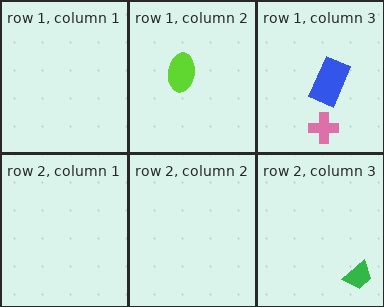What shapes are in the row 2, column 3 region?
The green trapezoid.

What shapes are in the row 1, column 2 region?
The lime ellipse.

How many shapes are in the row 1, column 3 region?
2.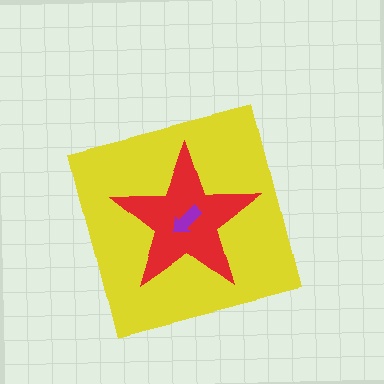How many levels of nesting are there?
3.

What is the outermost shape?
The yellow square.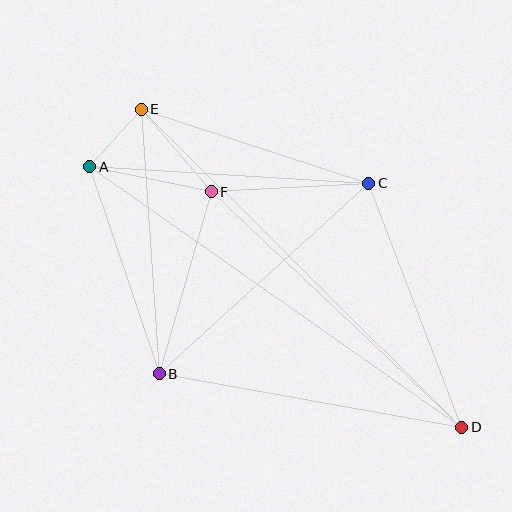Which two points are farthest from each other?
Points A and D are farthest from each other.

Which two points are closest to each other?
Points A and E are closest to each other.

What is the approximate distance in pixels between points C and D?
The distance between C and D is approximately 261 pixels.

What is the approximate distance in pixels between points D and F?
The distance between D and F is approximately 344 pixels.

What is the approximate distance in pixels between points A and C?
The distance between A and C is approximately 279 pixels.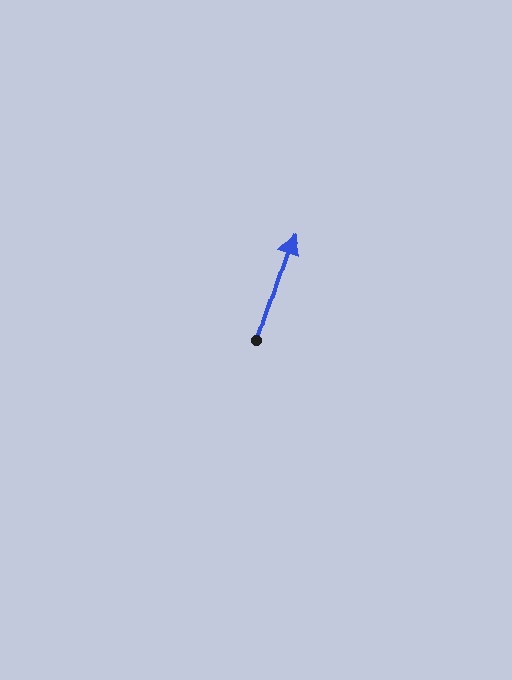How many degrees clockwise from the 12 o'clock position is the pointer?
Approximately 18 degrees.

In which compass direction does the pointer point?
North.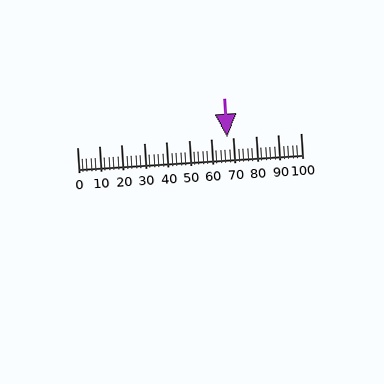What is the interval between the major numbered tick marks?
The major tick marks are spaced 10 units apart.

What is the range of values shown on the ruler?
The ruler shows values from 0 to 100.